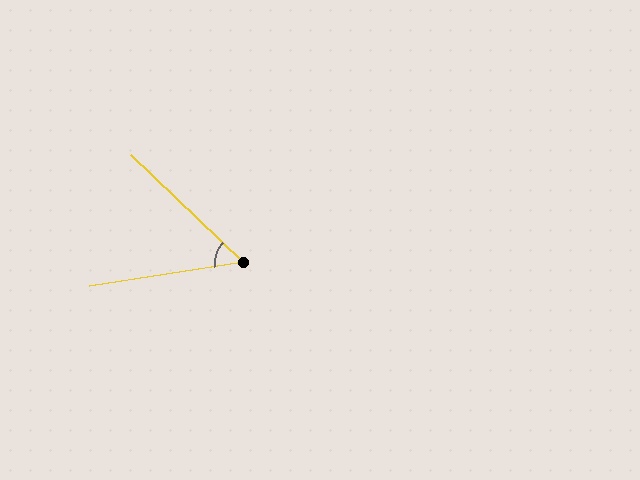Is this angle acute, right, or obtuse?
It is acute.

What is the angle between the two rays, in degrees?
Approximately 53 degrees.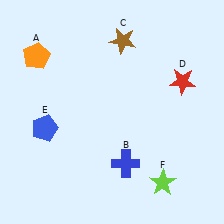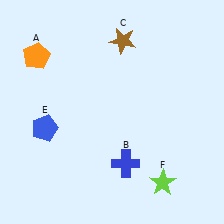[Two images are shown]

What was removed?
The red star (D) was removed in Image 2.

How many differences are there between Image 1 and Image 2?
There is 1 difference between the two images.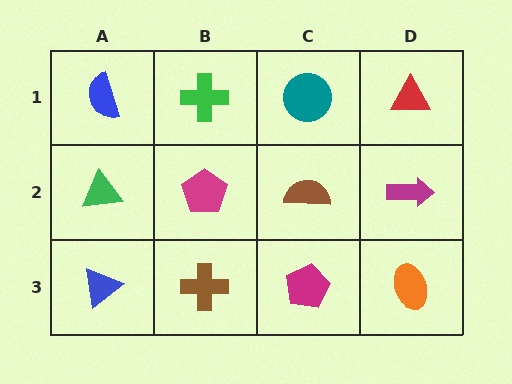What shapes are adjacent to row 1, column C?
A brown semicircle (row 2, column C), a green cross (row 1, column B), a red triangle (row 1, column D).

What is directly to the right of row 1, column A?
A green cross.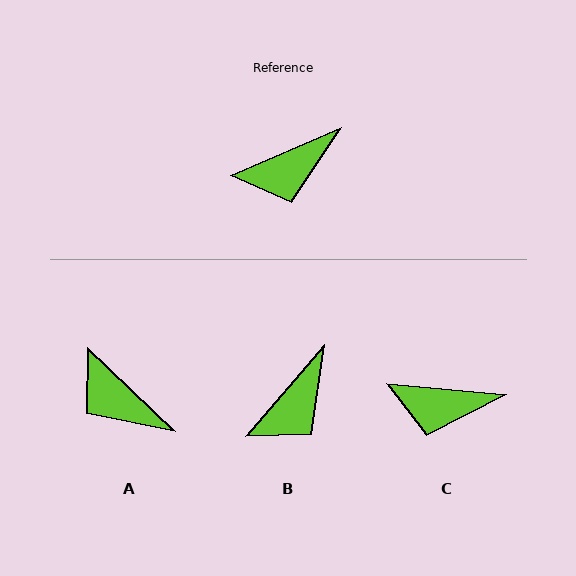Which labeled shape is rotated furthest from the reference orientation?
A, about 67 degrees away.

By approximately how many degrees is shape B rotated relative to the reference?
Approximately 26 degrees counter-clockwise.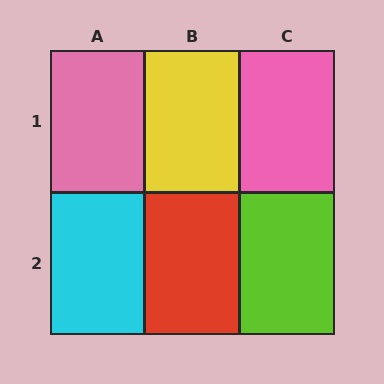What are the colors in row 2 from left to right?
Cyan, red, lime.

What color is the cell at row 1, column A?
Pink.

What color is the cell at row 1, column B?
Yellow.